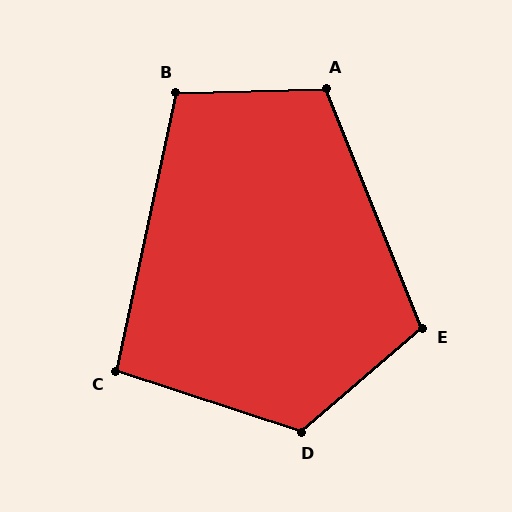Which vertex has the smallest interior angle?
C, at approximately 96 degrees.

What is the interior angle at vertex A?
Approximately 110 degrees (obtuse).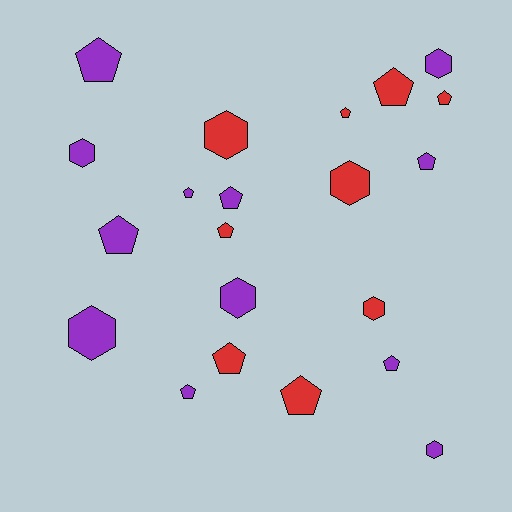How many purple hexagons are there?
There are 5 purple hexagons.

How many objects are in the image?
There are 21 objects.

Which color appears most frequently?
Purple, with 12 objects.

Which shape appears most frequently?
Pentagon, with 13 objects.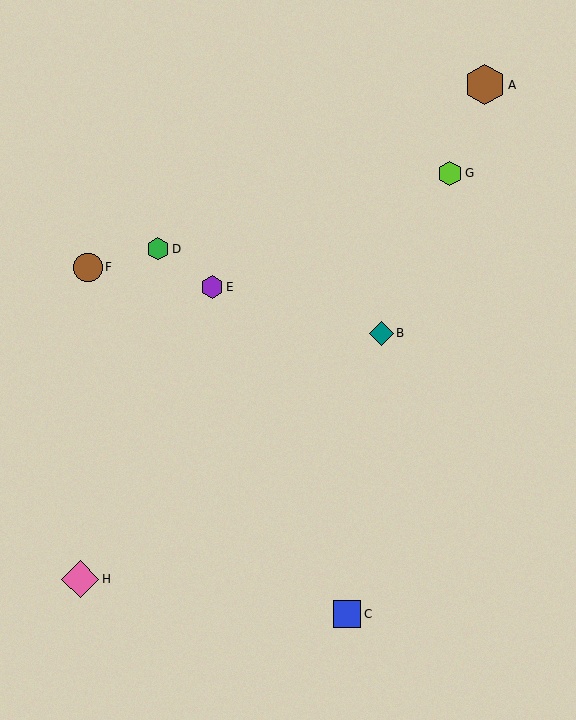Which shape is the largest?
The brown hexagon (labeled A) is the largest.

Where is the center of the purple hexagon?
The center of the purple hexagon is at (212, 287).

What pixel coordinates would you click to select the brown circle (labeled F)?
Click at (88, 267) to select the brown circle F.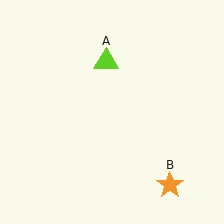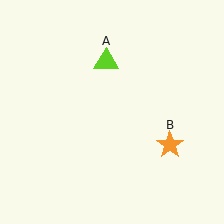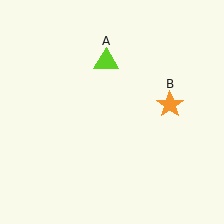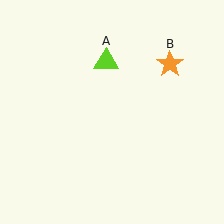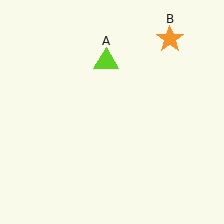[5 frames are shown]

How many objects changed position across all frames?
1 object changed position: orange star (object B).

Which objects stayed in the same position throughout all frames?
Lime triangle (object A) remained stationary.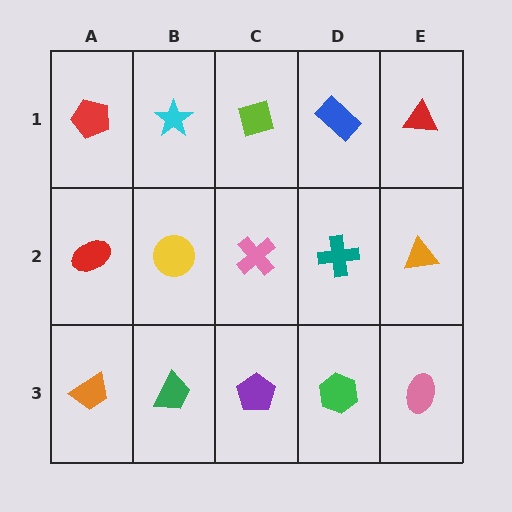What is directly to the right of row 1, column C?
A blue rectangle.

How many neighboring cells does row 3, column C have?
3.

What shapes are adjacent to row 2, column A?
A red pentagon (row 1, column A), an orange trapezoid (row 3, column A), a yellow circle (row 2, column B).